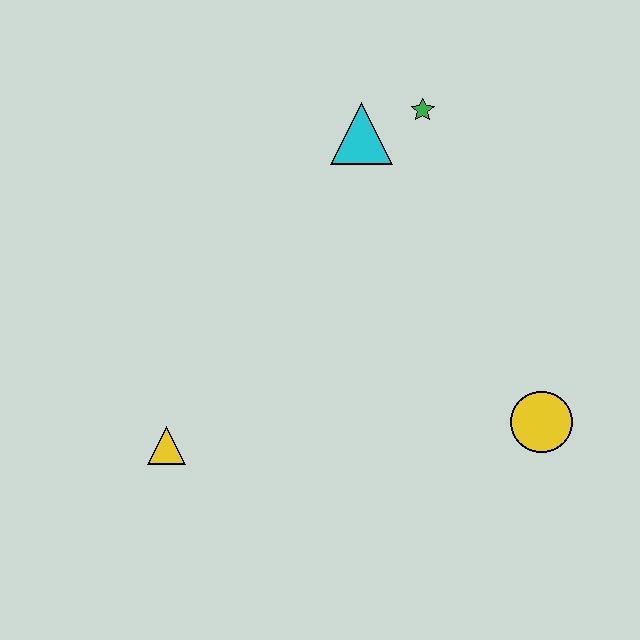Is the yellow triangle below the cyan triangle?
Yes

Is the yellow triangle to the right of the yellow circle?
No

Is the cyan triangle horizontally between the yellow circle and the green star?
No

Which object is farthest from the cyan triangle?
The yellow triangle is farthest from the cyan triangle.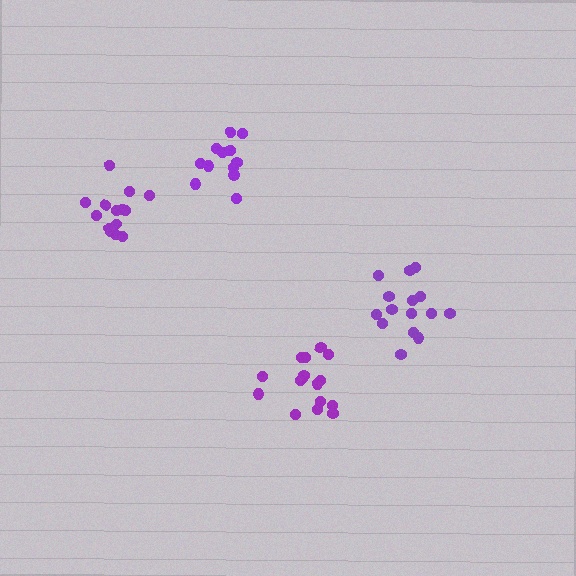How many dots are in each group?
Group 1: 12 dots, Group 2: 14 dots, Group 3: 15 dots, Group 4: 17 dots (58 total).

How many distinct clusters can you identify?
There are 4 distinct clusters.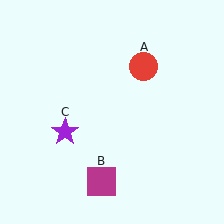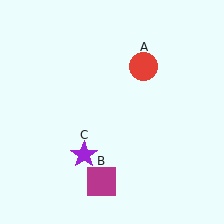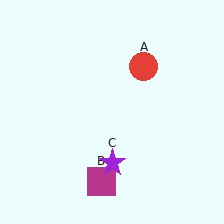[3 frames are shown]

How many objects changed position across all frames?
1 object changed position: purple star (object C).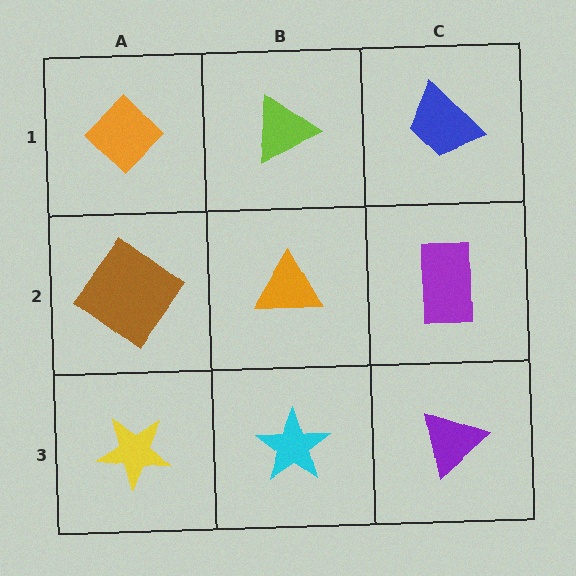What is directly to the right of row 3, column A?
A cyan star.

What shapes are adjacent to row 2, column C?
A blue trapezoid (row 1, column C), a purple triangle (row 3, column C), an orange triangle (row 2, column B).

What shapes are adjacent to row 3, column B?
An orange triangle (row 2, column B), a yellow star (row 3, column A), a purple triangle (row 3, column C).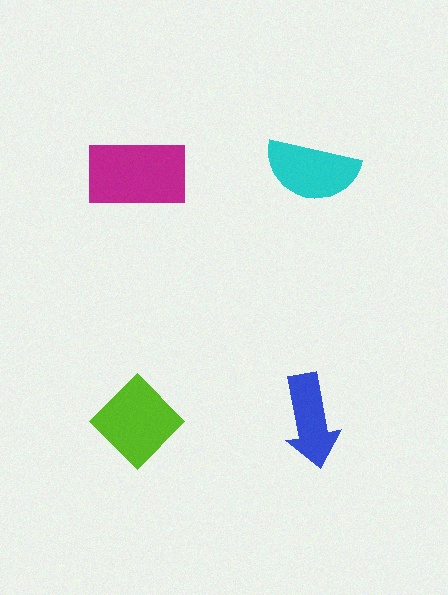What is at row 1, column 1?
A magenta rectangle.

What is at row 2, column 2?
A blue arrow.